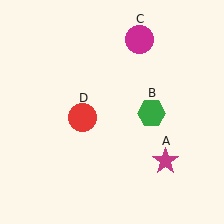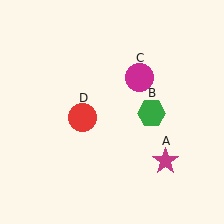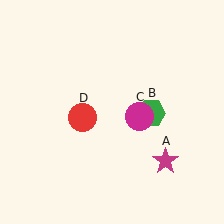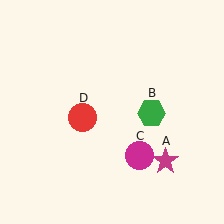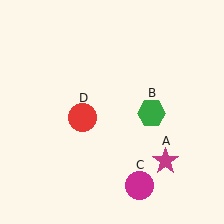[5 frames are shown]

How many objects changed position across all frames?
1 object changed position: magenta circle (object C).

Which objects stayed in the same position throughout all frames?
Magenta star (object A) and green hexagon (object B) and red circle (object D) remained stationary.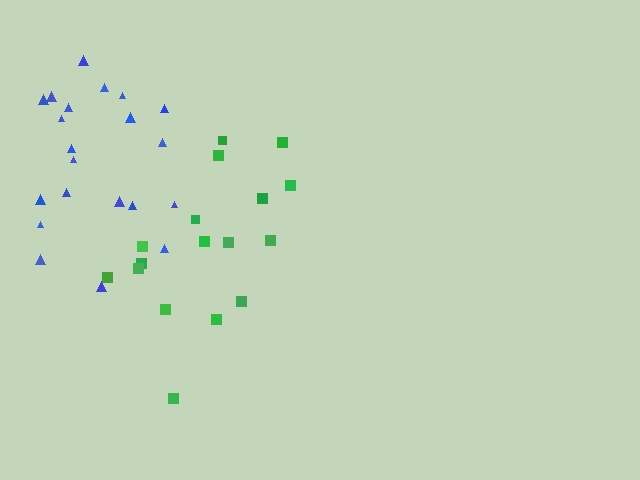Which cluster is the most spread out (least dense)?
Green.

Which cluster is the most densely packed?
Blue.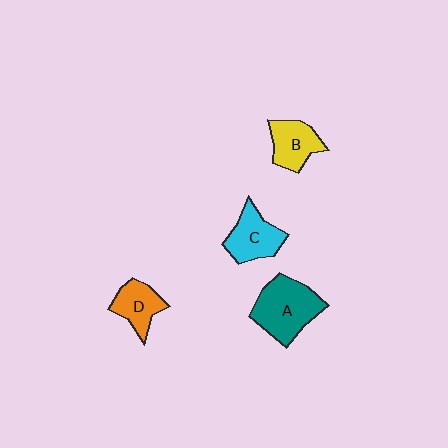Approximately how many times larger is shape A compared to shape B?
Approximately 1.6 times.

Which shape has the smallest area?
Shape D (orange).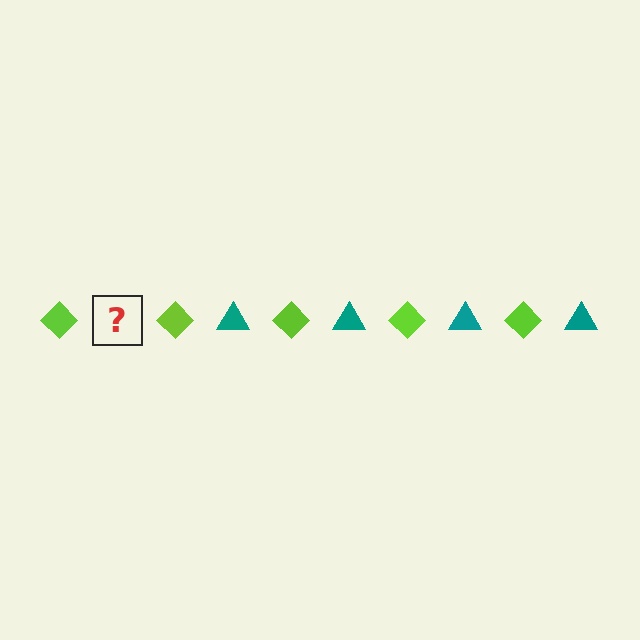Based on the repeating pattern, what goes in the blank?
The blank should be a teal triangle.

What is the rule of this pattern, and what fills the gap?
The rule is that the pattern alternates between lime diamond and teal triangle. The gap should be filled with a teal triangle.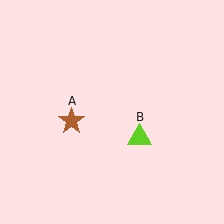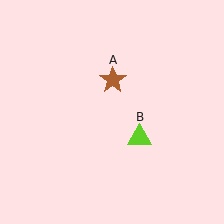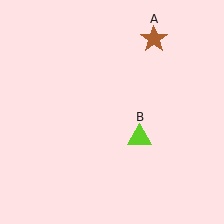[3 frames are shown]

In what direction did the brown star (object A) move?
The brown star (object A) moved up and to the right.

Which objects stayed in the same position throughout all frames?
Lime triangle (object B) remained stationary.